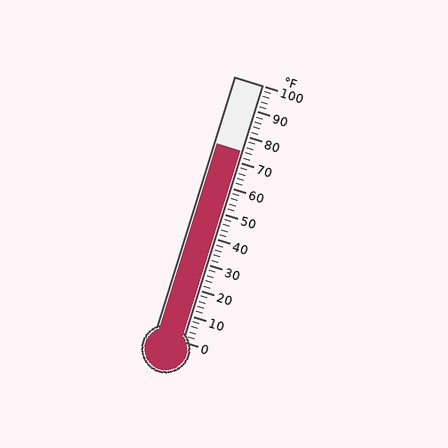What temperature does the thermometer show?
The thermometer shows approximately 74°F.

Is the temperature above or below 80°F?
The temperature is below 80°F.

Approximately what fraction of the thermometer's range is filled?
The thermometer is filled to approximately 75% of its range.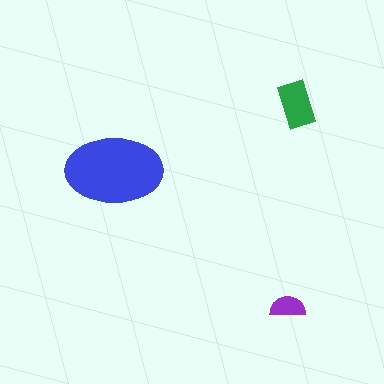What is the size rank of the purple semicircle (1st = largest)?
3rd.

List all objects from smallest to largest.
The purple semicircle, the green rectangle, the blue ellipse.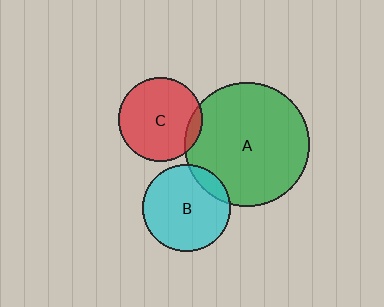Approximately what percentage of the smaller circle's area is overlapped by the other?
Approximately 10%.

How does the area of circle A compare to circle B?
Approximately 2.0 times.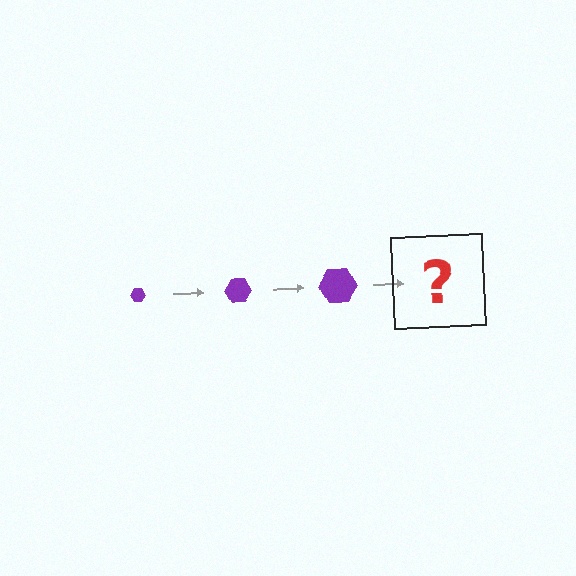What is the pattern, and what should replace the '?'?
The pattern is that the hexagon gets progressively larger each step. The '?' should be a purple hexagon, larger than the previous one.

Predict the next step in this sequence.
The next step is a purple hexagon, larger than the previous one.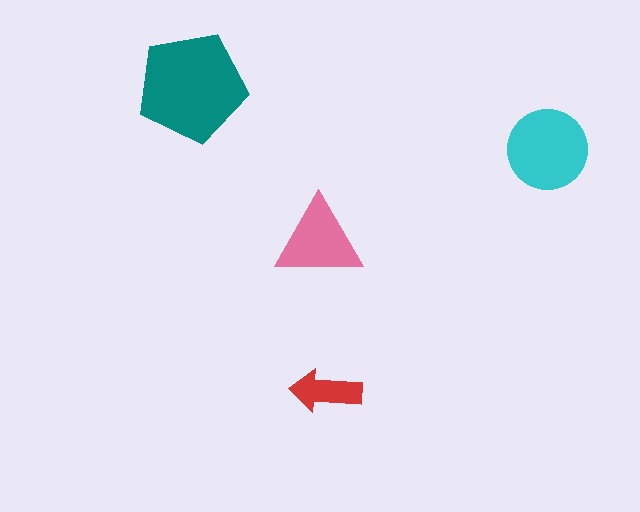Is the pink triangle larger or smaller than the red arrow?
Larger.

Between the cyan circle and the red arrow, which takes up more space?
The cyan circle.